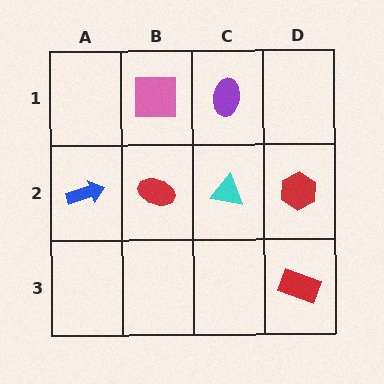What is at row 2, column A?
A blue arrow.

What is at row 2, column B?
A red ellipse.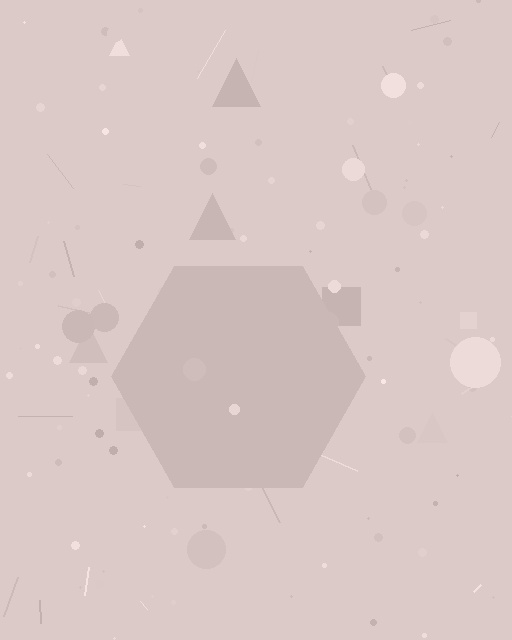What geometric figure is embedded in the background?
A hexagon is embedded in the background.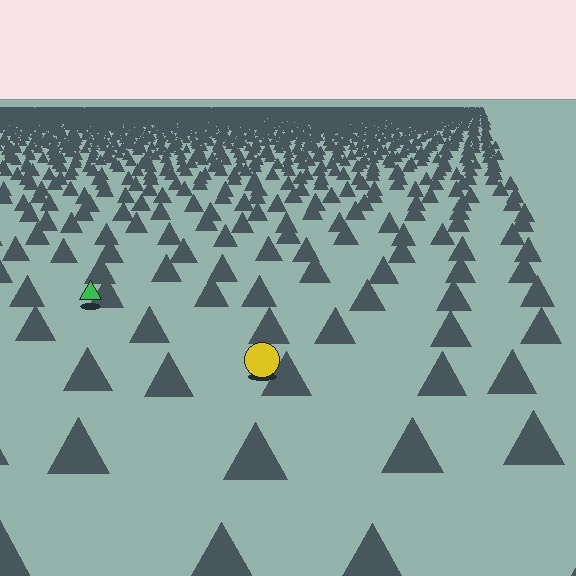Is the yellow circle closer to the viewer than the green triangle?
Yes. The yellow circle is closer — you can tell from the texture gradient: the ground texture is coarser near it.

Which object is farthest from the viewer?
The green triangle is farthest from the viewer. It appears smaller and the ground texture around it is denser.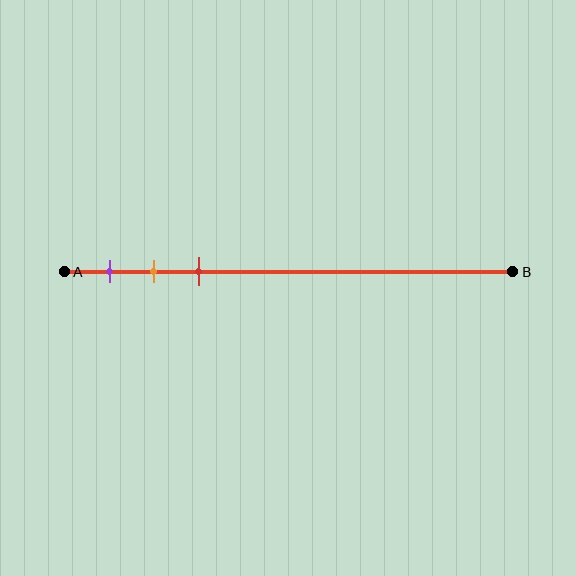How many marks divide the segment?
There are 3 marks dividing the segment.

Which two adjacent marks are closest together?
The orange and red marks are the closest adjacent pair.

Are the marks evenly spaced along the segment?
Yes, the marks are approximately evenly spaced.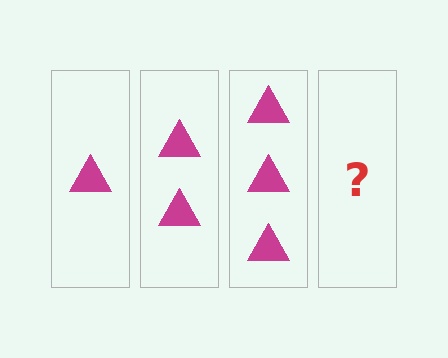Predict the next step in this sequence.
The next step is 4 triangles.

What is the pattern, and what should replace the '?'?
The pattern is that each step adds one more triangle. The '?' should be 4 triangles.